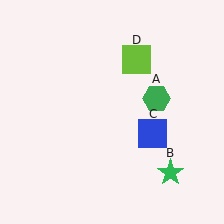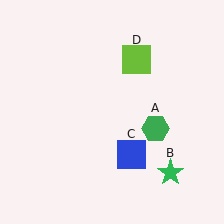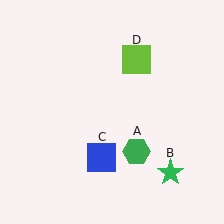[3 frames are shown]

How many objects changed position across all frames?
2 objects changed position: green hexagon (object A), blue square (object C).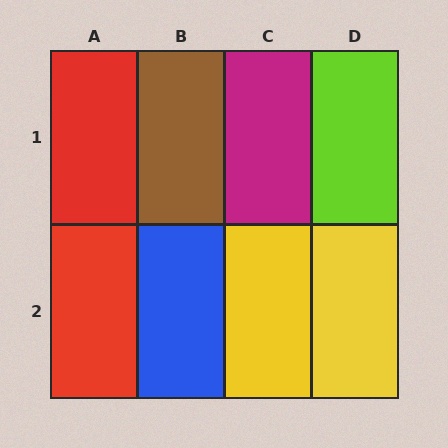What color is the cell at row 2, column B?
Blue.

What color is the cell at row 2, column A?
Red.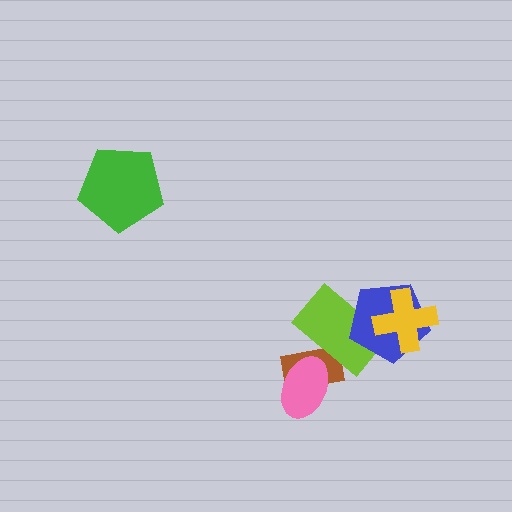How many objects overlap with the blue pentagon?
2 objects overlap with the blue pentagon.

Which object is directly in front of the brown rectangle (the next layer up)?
The lime rectangle is directly in front of the brown rectangle.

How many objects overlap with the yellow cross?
2 objects overlap with the yellow cross.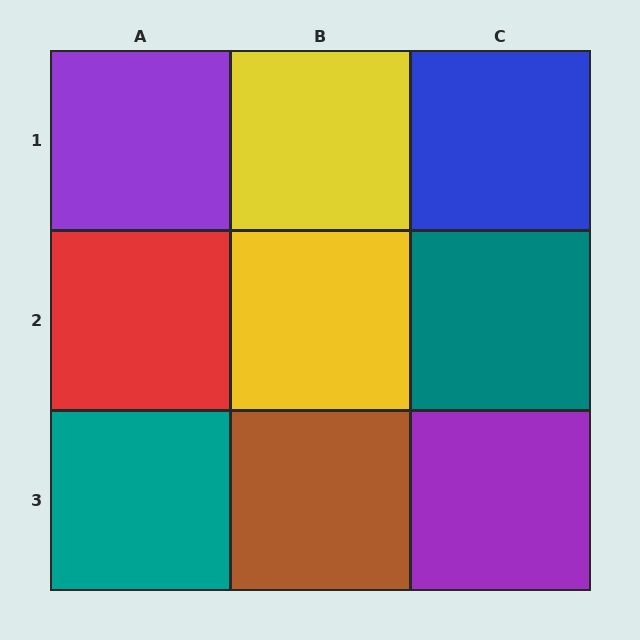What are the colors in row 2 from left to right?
Red, yellow, teal.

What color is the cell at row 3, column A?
Teal.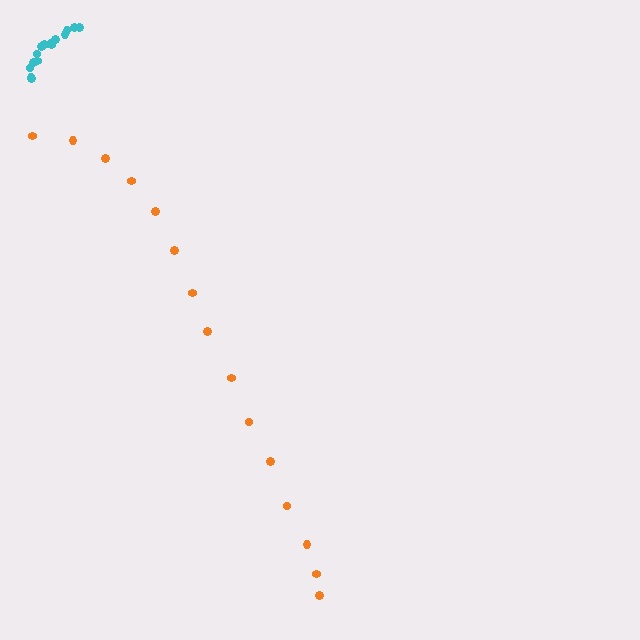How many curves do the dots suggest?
There are 2 distinct paths.